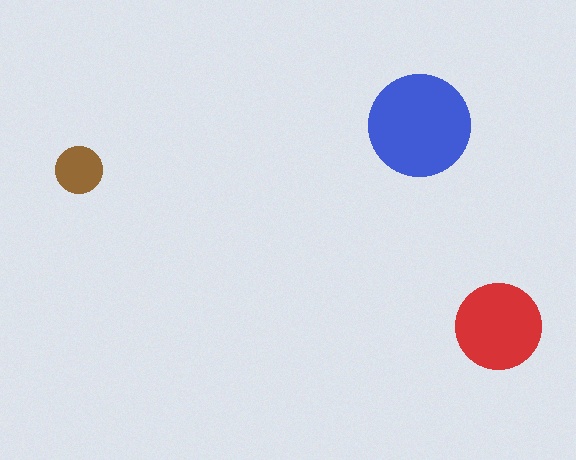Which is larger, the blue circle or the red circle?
The blue one.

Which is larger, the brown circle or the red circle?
The red one.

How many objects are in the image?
There are 3 objects in the image.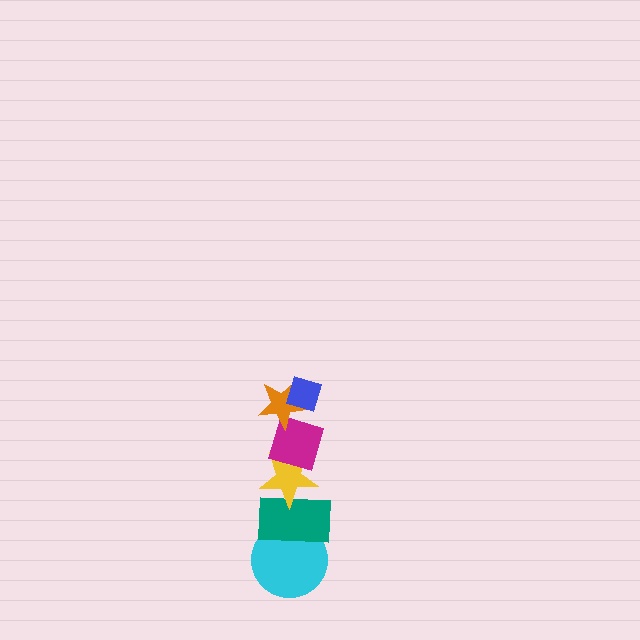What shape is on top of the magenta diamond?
The orange star is on top of the magenta diamond.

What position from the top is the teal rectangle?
The teal rectangle is 5th from the top.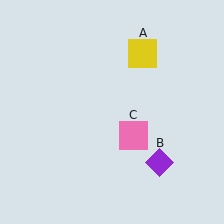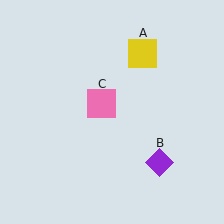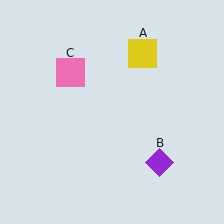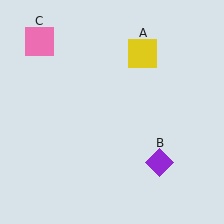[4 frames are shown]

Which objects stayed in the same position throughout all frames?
Yellow square (object A) and purple diamond (object B) remained stationary.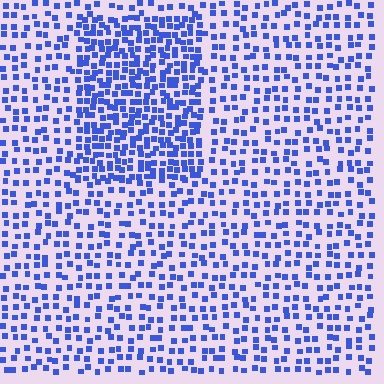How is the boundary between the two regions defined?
The boundary is defined by a change in element density (approximately 1.9x ratio). All elements are the same color, size, and shape.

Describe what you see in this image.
The image contains small blue elements arranged at two different densities. A rectangle-shaped region is visible where the elements are more densely packed than the surrounding area.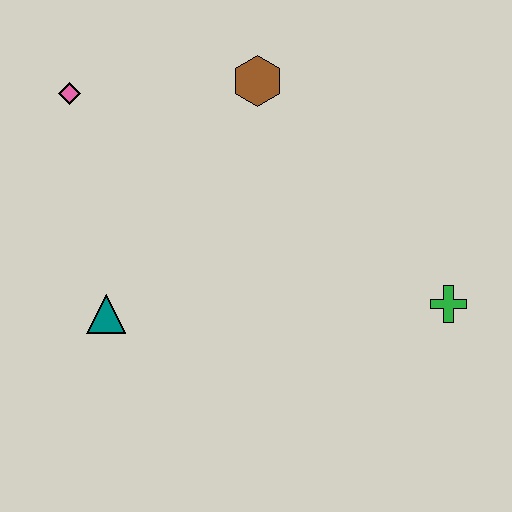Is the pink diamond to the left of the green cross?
Yes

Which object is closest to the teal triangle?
The pink diamond is closest to the teal triangle.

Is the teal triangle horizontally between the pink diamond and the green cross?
Yes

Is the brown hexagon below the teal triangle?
No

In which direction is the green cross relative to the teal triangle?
The green cross is to the right of the teal triangle.